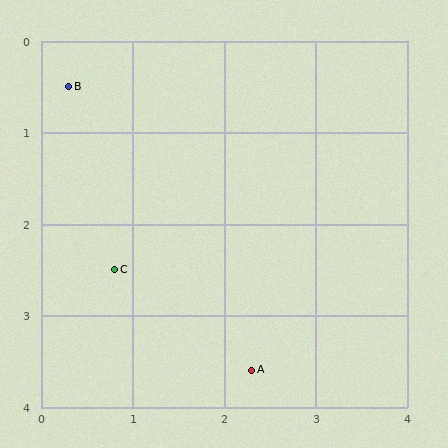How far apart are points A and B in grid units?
Points A and B are about 3.7 grid units apart.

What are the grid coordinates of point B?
Point B is at approximately (0.3, 0.5).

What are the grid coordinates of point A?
Point A is at approximately (2.3, 3.6).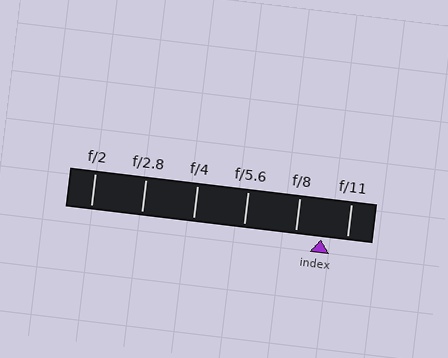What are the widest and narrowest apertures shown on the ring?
The widest aperture shown is f/2 and the narrowest is f/11.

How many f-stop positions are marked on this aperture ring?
There are 6 f-stop positions marked.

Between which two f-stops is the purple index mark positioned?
The index mark is between f/8 and f/11.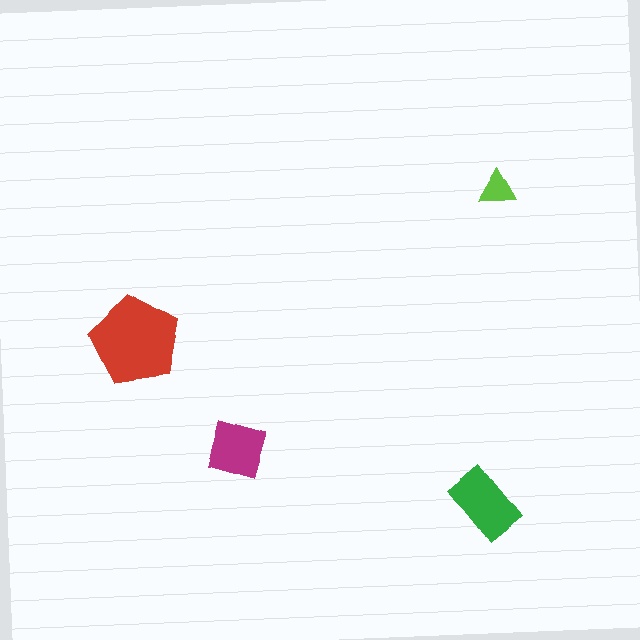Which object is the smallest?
The lime triangle.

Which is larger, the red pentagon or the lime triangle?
The red pentagon.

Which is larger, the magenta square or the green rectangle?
The green rectangle.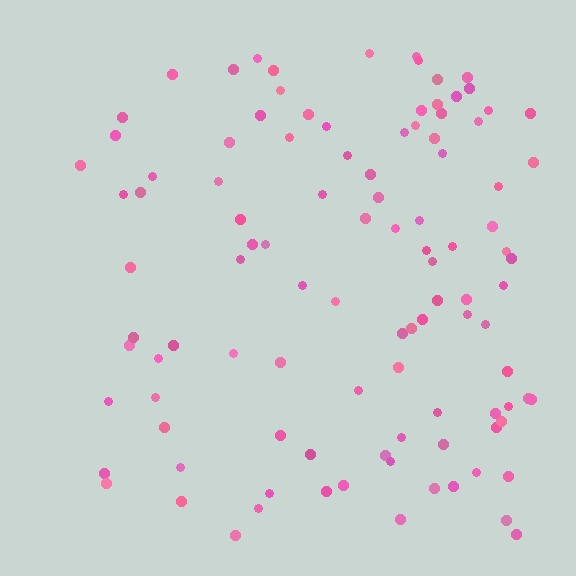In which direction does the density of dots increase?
From left to right, with the right side densest.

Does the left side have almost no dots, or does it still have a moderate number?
Still a moderate number, just noticeably fewer than the right.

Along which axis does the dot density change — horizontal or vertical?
Horizontal.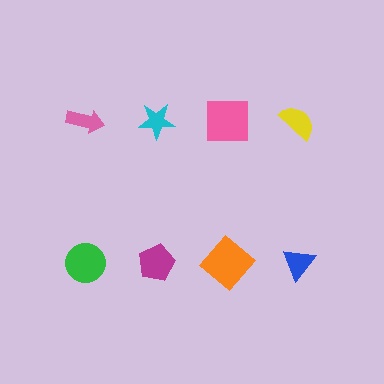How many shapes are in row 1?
4 shapes.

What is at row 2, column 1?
A green circle.